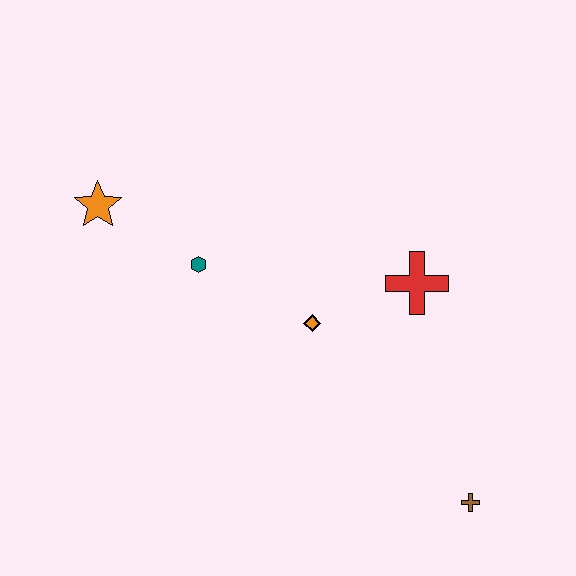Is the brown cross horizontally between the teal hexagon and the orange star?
No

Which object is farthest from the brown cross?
The orange star is farthest from the brown cross.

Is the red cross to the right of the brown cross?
No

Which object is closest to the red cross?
The orange diamond is closest to the red cross.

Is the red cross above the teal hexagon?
No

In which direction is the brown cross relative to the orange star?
The brown cross is to the right of the orange star.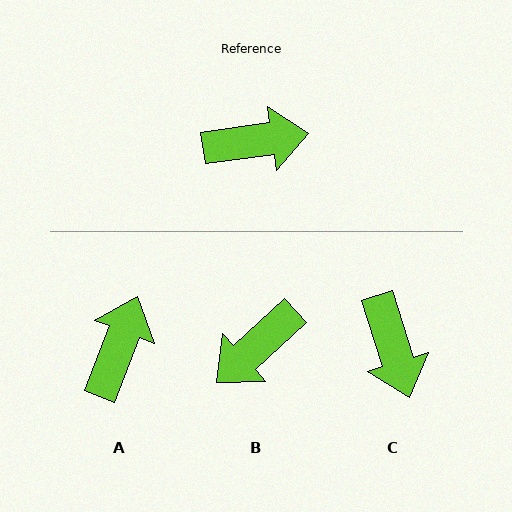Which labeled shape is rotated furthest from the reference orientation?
B, about 145 degrees away.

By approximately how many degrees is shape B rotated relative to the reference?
Approximately 145 degrees clockwise.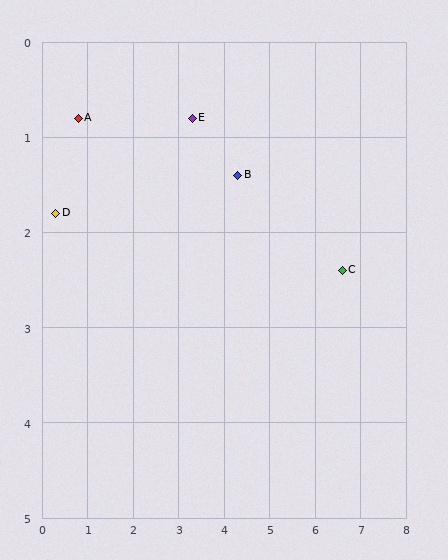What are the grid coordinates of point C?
Point C is at approximately (6.6, 2.4).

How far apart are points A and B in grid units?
Points A and B are about 3.6 grid units apart.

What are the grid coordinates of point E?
Point E is at approximately (3.3, 0.8).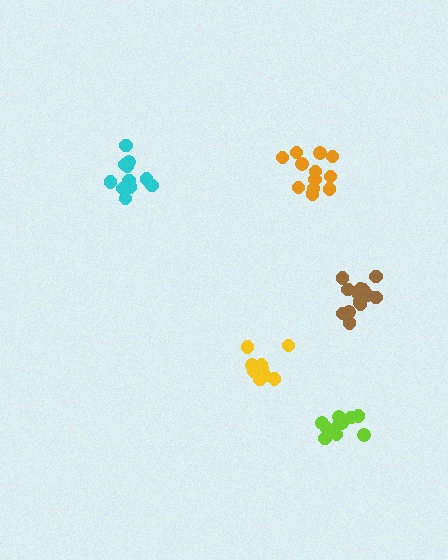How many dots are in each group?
Group 1: 14 dots, Group 2: 11 dots, Group 3: 11 dots, Group 4: 12 dots, Group 5: 9 dots (57 total).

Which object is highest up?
The orange cluster is topmost.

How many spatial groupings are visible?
There are 5 spatial groupings.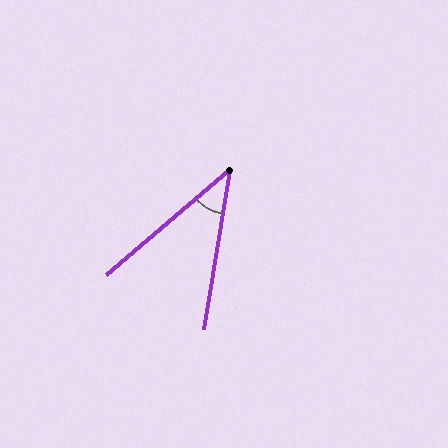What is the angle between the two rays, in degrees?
Approximately 40 degrees.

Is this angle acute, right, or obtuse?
It is acute.